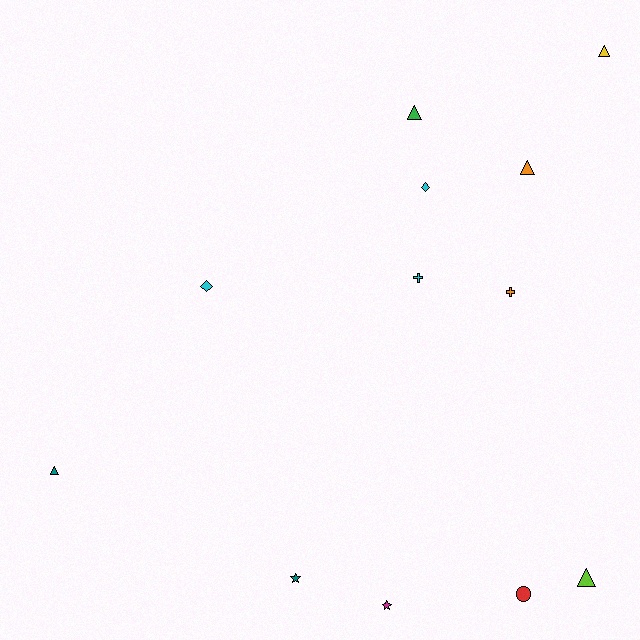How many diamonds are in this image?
There are 2 diamonds.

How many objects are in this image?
There are 12 objects.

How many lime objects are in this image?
There is 1 lime object.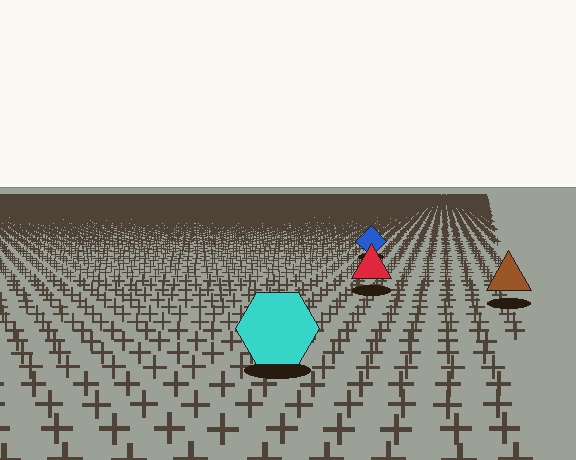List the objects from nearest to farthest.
From nearest to farthest: the cyan hexagon, the brown triangle, the red triangle, the blue diamond.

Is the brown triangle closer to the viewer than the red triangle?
Yes. The brown triangle is closer — you can tell from the texture gradient: the ground texture is coarser near it.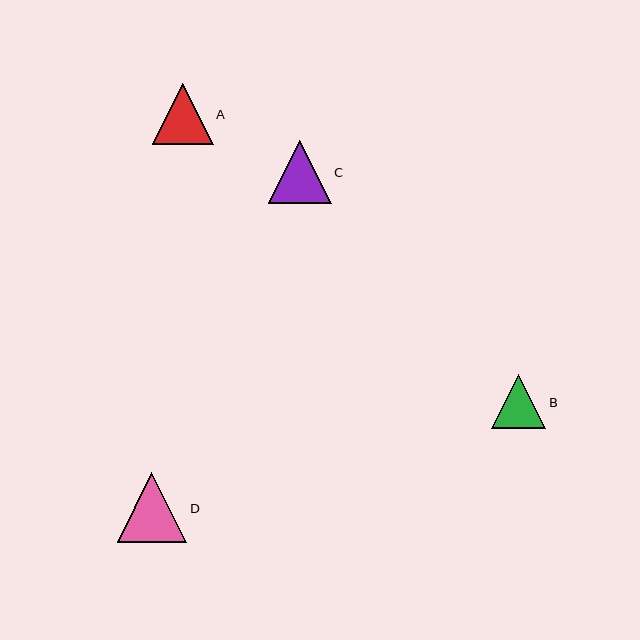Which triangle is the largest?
Triangle D is the largest with a size of approximately 70 pixels.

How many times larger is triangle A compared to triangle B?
Triangle A is approximately 1.1 times the size of triangle B.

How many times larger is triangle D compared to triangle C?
Triangle D is approximately 1.1 times the size of triangle C.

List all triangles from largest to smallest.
From largest to smallest: D, C, A, B.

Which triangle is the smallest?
Triangle B is the smallest with a size of approximately 54 pixels.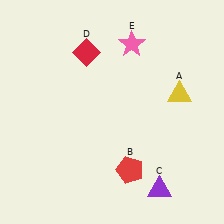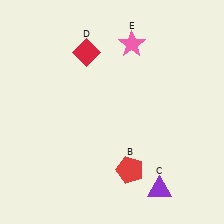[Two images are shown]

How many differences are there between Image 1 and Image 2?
There is 1 difference between the two images.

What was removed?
The yellow triangle (A) was removed in Image 2.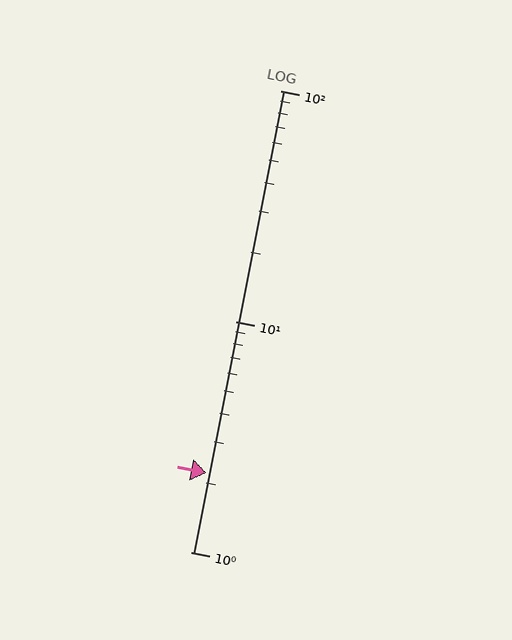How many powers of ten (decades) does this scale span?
The scale spans 2 decades, from 1 to 100.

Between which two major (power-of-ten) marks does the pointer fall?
The pointer is between 1 and 10.